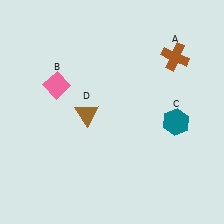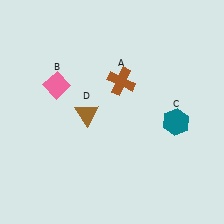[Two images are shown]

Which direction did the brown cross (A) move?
The brown cross (A) moved left.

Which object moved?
The brown cross (A) moved left.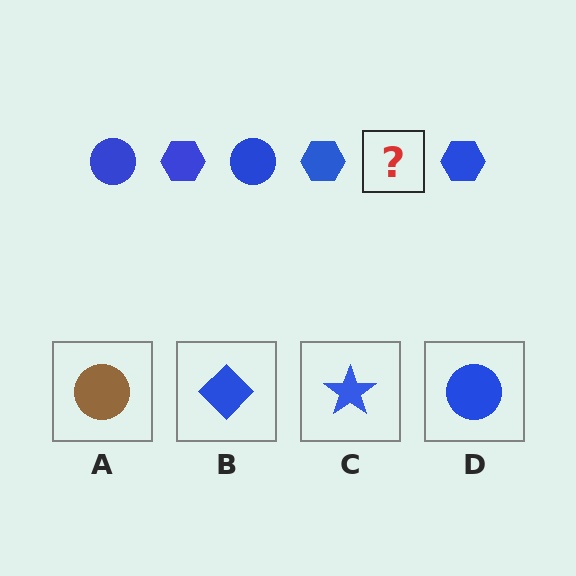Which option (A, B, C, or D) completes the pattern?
D.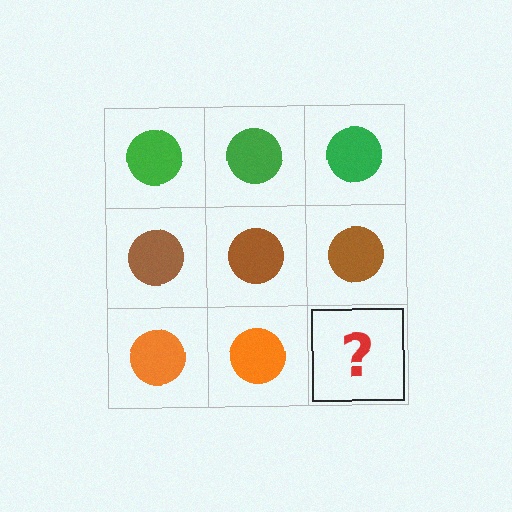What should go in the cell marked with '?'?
The missing cell should contain an orange circle.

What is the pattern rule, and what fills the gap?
The rule is that each row has a consistent color. The gap should be filled with an orange circle.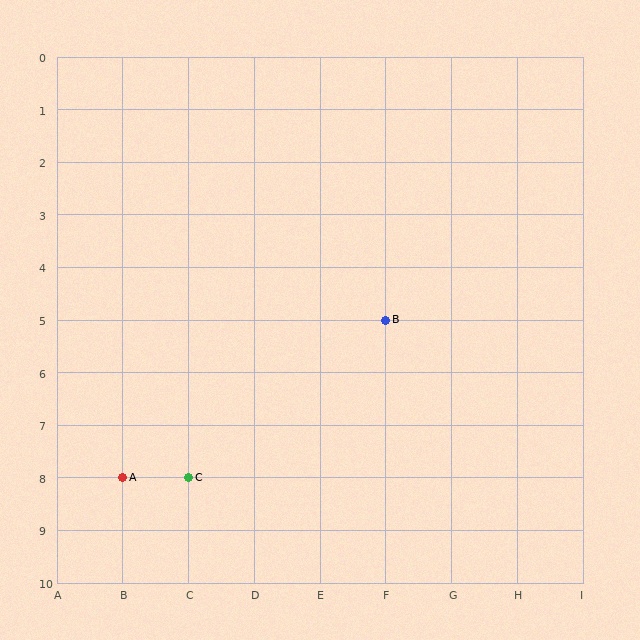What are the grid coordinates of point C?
Point C is at grid coordinates (C, 8).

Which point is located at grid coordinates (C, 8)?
Point C is at (C, 8).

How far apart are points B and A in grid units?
Points B and A are 4 columns and 3 rows apart (about 5.0 grid units diagonally).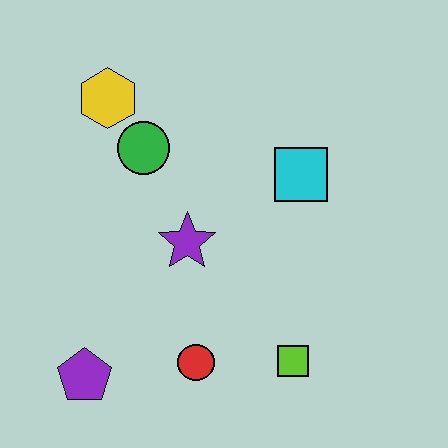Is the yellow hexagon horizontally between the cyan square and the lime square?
No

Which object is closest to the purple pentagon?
The red circle is closest to the purple pentagon.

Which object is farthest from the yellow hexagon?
The lime square is farthest from the yellow hexagon.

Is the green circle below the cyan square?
No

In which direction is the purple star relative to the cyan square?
The purple star is to the left of the cyan square.